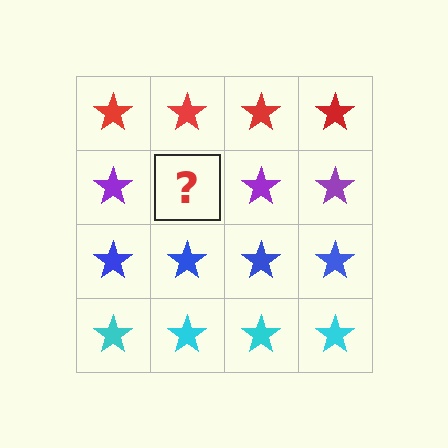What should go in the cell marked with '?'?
The missing cell should contain a purple star.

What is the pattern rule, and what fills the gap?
The rule is that each row has a consistent color. The gap should be filled with a purple star.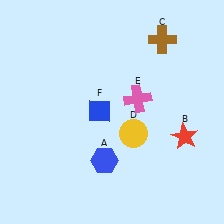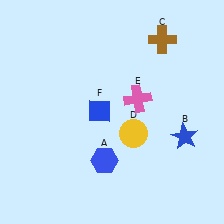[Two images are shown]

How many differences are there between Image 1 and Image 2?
There is 1 difference between the two images.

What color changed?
The star (B) changed from red in Image 1 to blue in Image 2.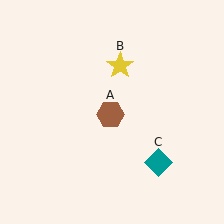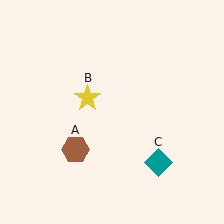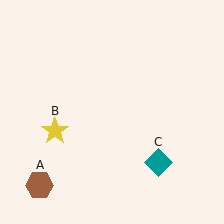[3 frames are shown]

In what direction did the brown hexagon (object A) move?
The brown hexagon (object A) moved down and to the left.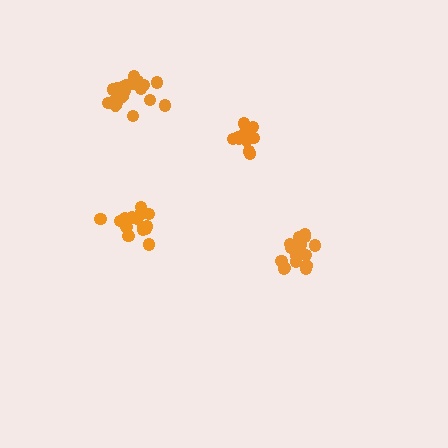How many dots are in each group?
Group 1: 19 dots, Group 2: 16 dots, Group 3: 19 dots, Group 4: 14 dots (68 total).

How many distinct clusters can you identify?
There are 4 distinct clusters.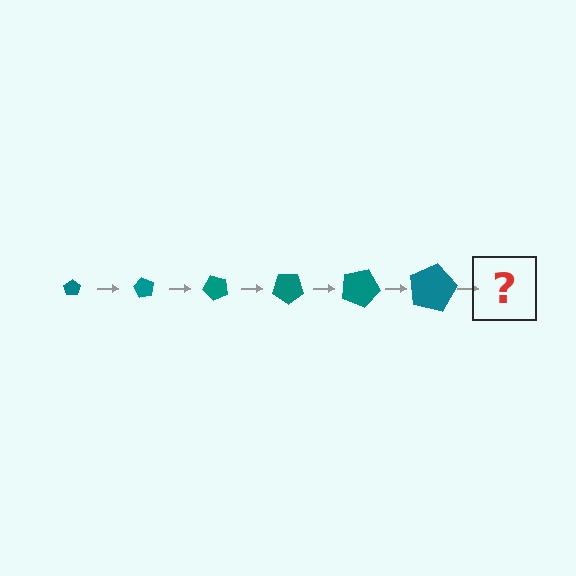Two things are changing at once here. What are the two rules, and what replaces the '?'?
The two rules are that the pentagon grows larger each step and it rotates 60 degrees each step. The '?' should be a pentagon, larger than the previous one and rotated 360 degrees from the start.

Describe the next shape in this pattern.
It should be a pentagon, larger than the previous one and rotated 360 degrees from the start.